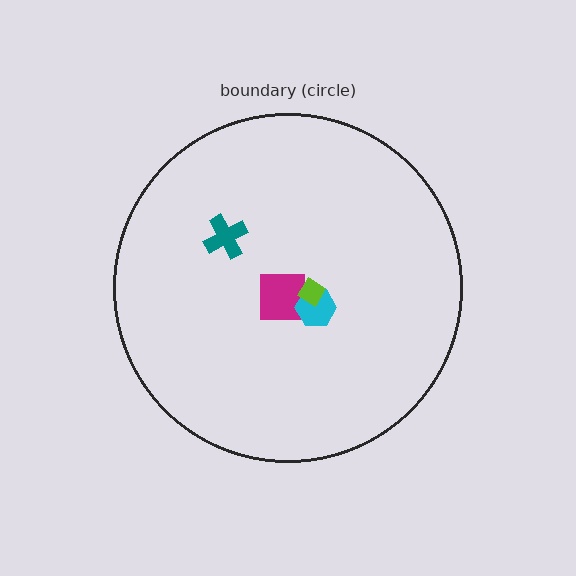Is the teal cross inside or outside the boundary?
Inside.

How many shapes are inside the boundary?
4 inside, 0 outside.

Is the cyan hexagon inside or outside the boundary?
Inside.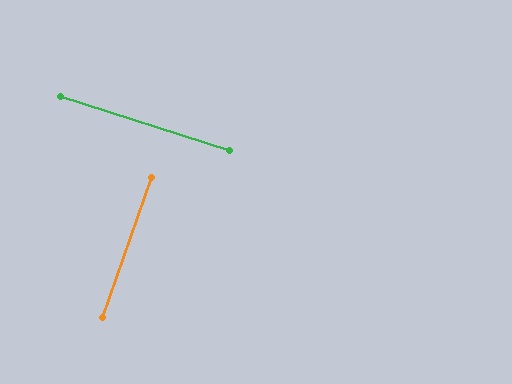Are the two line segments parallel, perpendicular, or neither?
Perpendicular — they meet at approximately 89°.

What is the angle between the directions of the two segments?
Approximately 89 degrees.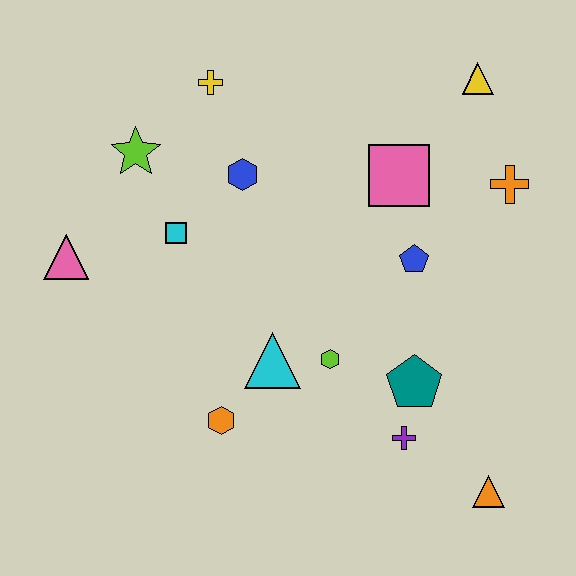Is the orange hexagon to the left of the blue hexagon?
Yes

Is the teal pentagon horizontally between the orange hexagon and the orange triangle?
Yes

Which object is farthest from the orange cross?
The pink triangle is farthest from the orange cross.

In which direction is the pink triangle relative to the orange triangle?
The pink triangle is to the left of the orange triangle.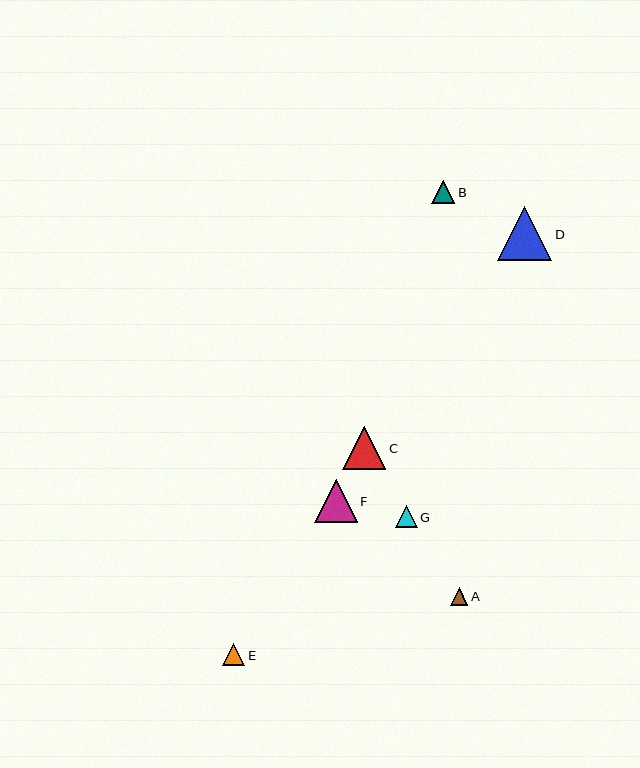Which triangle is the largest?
Triangle D is the largest with a size of approximately 54 pixels.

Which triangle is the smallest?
Triangle A is the smallest with a size of approximately 18 pixels.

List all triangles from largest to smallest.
From largest to smallest: D, C, F, B, E, G, A.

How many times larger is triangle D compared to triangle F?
Triangle D is approximately 1.3 times the size of triangle F.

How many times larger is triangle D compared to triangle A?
Triangle D is approximately 3.1 times the size of triangle A.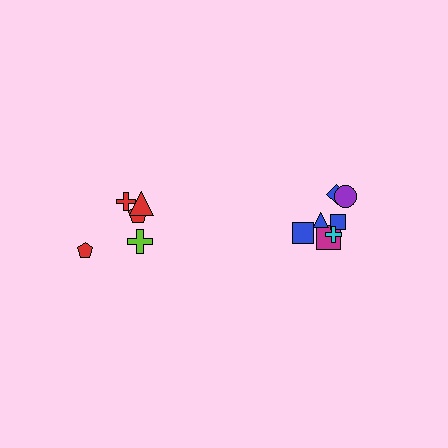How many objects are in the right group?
There are 7 objects.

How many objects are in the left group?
There are 5 objects.